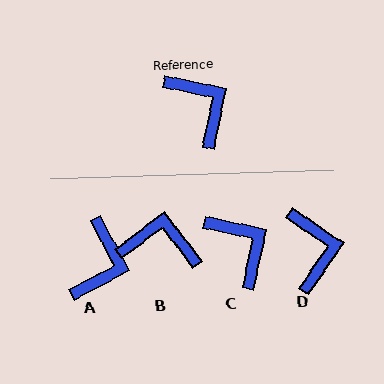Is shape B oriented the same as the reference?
No, it is off by about 49 degrees.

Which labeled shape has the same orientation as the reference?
C.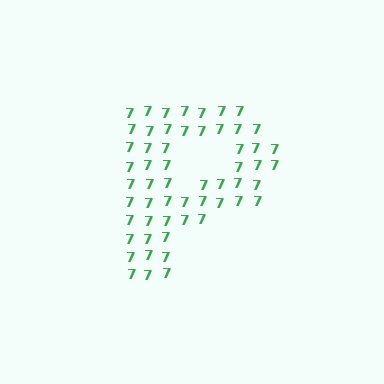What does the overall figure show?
The overall figure shows the letter P.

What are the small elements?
The small elements are digit 7's.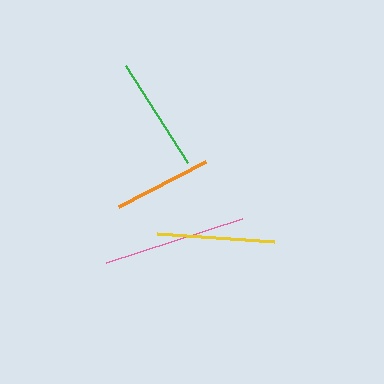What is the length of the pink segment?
The pink segment is approximately 143 pixels long.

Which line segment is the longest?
The pink line is the longest at approximately 143 pixels.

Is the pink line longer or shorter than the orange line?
The pink line is longer than the orange line.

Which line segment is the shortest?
The orange line is the shortest at approximately 97 pixels.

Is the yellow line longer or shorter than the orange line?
The yellow line is longer than the orange line.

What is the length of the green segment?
The green segment is approximately 115 pixels long.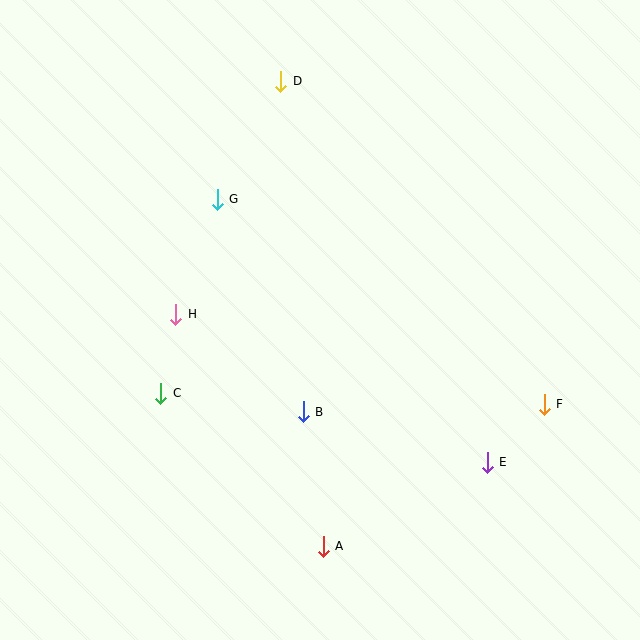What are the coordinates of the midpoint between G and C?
The midpoint between G and C is at (189, 296).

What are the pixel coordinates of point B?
Point B is at (303, 412).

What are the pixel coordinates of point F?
Point F is at (544, 404).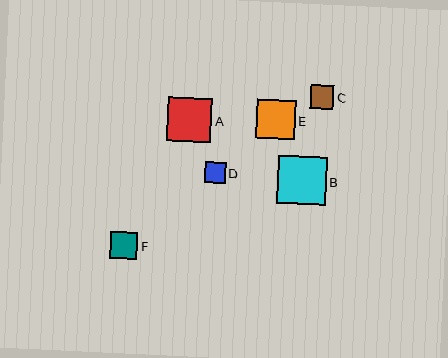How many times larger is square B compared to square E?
Square B is approximately 1.2 times the size of square E.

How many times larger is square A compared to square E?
Square A is approximately 1.1 times the size of square E.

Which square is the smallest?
Square D is the smallest with a size of approximately 20 pixels.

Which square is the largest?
Square B is the largest with a size of approximately 48 pixels.